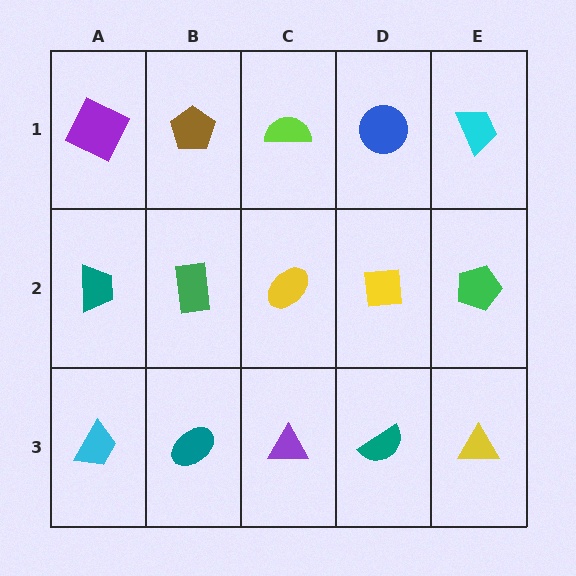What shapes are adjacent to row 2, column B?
A brown pentagon (row 1, column B), a teal ellipse (row 3, column B), a teal trapezoid (row 2, column A), a yellow ellipse (row 2, column C).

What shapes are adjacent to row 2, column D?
A blue circle (row 1, column D), a teal semicircle (row 3, column D), a yellow ellipse (row 2, column C), a green pentagon (row 2, column E).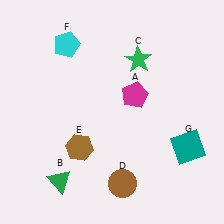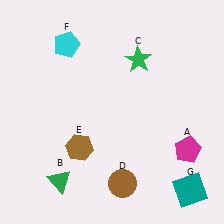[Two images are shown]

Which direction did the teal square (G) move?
The teal square (G) moved down.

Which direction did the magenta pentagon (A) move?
The magenta pentagon (A) moved down.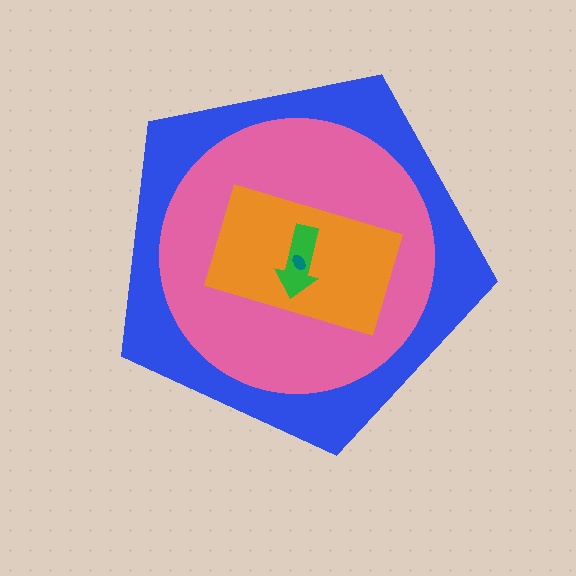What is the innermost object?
The teal ellipse.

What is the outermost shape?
The blue pentagon.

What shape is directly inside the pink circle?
The orange rectangle.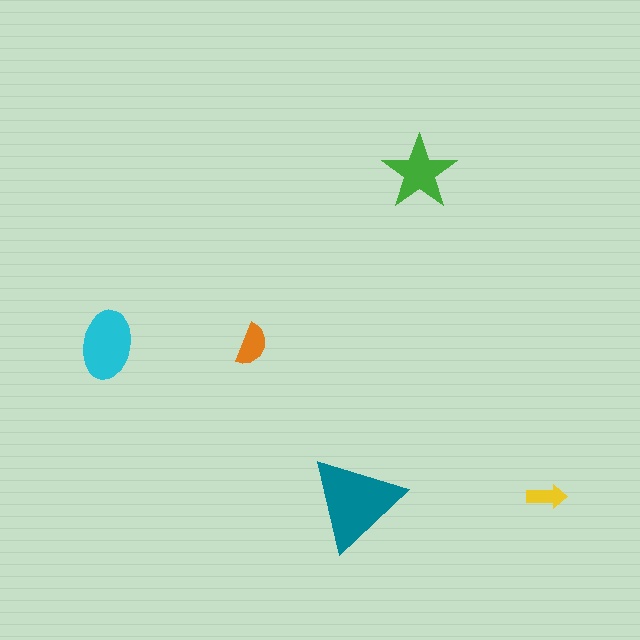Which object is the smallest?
The yellow arrow.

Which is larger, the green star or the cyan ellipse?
The cyan ellipse.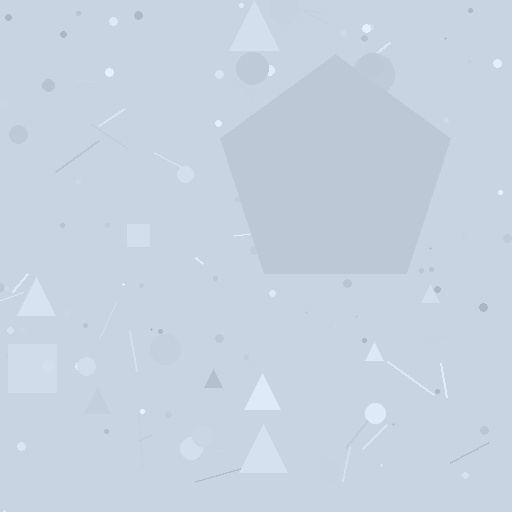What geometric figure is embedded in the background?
A pentagon is embedded in the background.